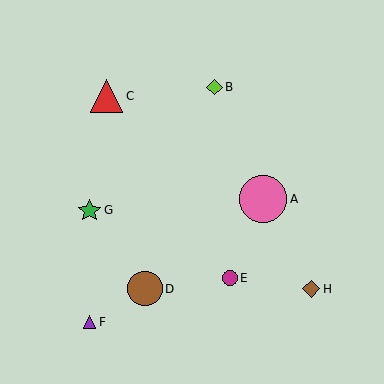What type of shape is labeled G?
Shape G is a green star.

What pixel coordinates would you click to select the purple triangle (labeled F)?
Click at (90, 322) to select the purple triangle F.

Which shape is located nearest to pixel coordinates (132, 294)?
The brown circle (labeled D) at (145, 289) is nearest to that location.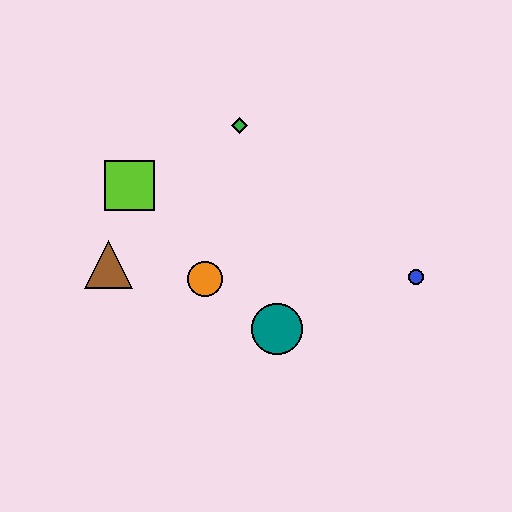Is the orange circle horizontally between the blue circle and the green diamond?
No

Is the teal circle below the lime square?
Yes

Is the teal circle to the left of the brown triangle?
No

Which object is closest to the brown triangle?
The lime square is closest to the brown triangle.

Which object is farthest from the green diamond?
The blue circle is farthest from the green diamond.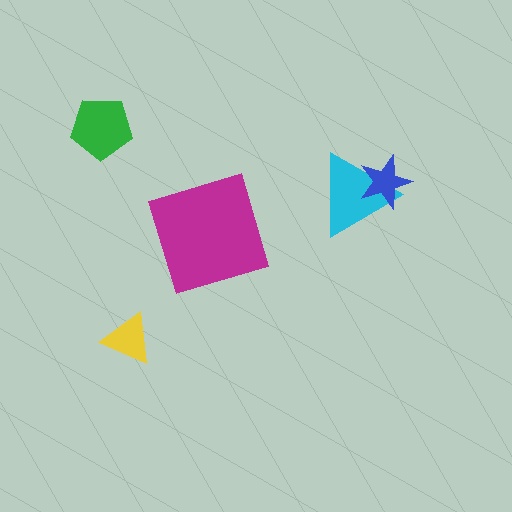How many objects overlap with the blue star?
1 object overlaps with the blue star.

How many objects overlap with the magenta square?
0 objects overlap with the magenta square.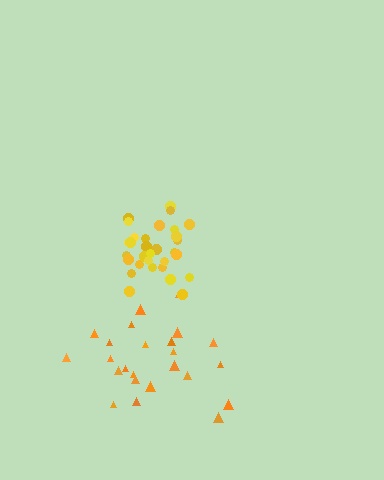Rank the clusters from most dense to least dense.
yellow, orange.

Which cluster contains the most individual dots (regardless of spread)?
Yellow (31).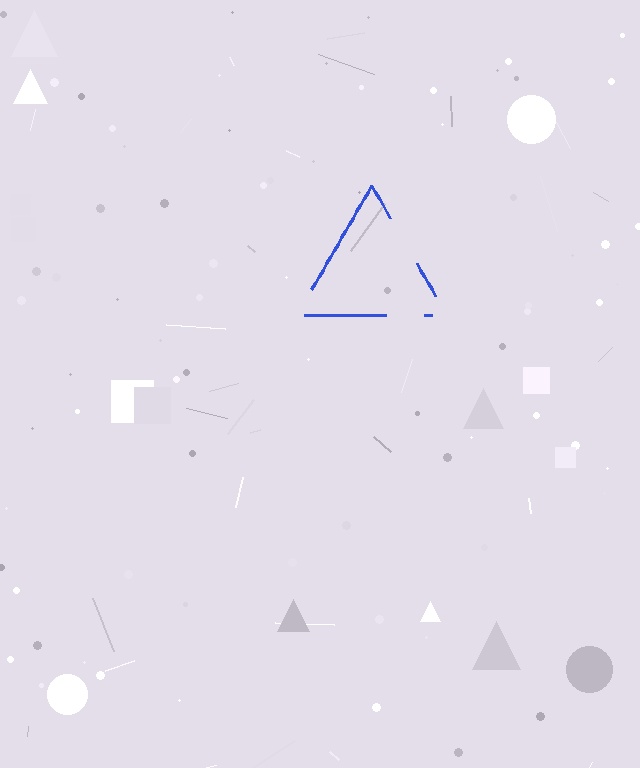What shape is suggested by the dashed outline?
The dashed outline suggests a triangle.